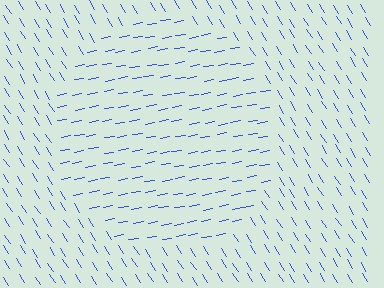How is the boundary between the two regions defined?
The boundary is defined purely by a change in line orientation (approximately 68 degrees difference). All lines are the same color and thickness.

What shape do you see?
I see a circle.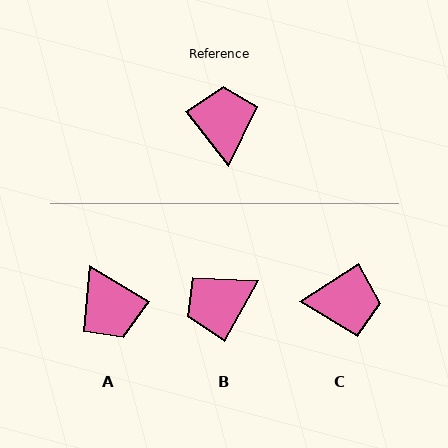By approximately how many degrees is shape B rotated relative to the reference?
Approximately 113 degrees counter-clockwise.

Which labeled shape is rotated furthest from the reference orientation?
A, about 159 degrees away.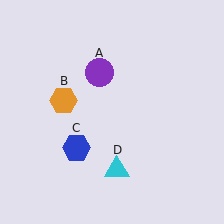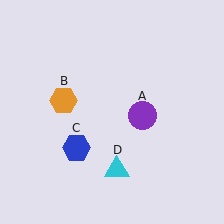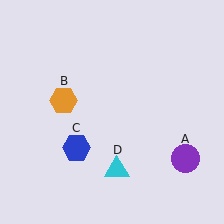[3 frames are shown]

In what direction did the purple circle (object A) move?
The purple circle (object A) moved down and to the right.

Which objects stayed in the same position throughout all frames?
Orange hexagon (object B) and blue hexagon (object C) and cyan triangle (object D) remained stationary.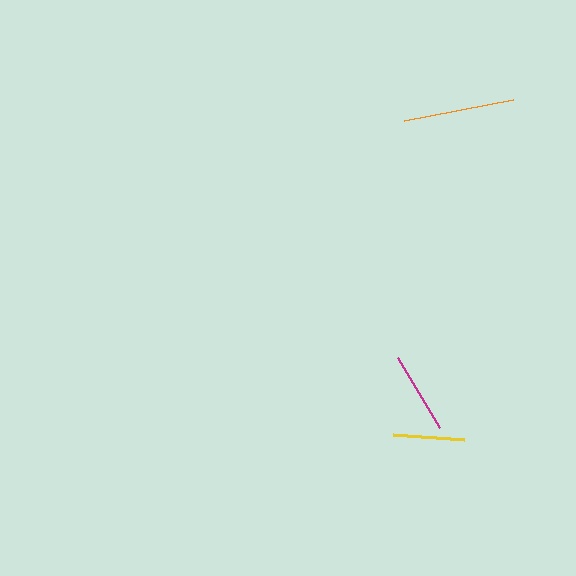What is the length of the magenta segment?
The magenta segment is approximately 82 pixels long.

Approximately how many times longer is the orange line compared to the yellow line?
The orange line is approximately 1.6 times the length of the yellow line.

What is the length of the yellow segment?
The yellow segment is approximately 71 pixels long.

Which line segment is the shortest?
The yellow line is the shortest at approximately 71 pixels.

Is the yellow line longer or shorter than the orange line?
The orange line is longer than the yellow line.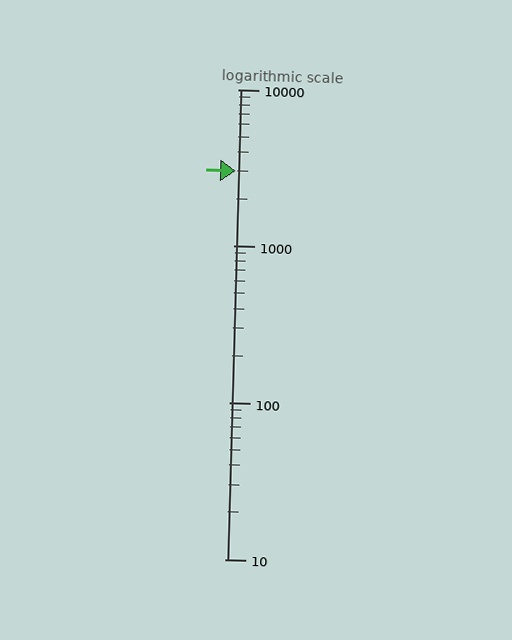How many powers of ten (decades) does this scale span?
The scale spans 3 decades, from 10 to 10000.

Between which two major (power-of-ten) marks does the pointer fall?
The pointer is between 1000 and 10000.